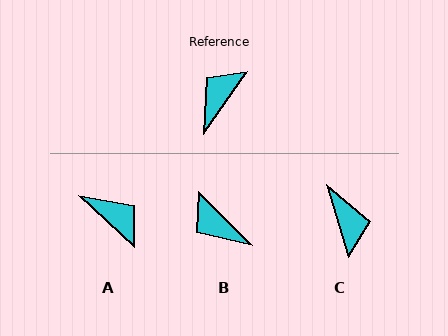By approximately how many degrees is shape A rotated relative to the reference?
Approximately 98 degrees clockwise.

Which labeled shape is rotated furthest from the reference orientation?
C, about 128 degrees away.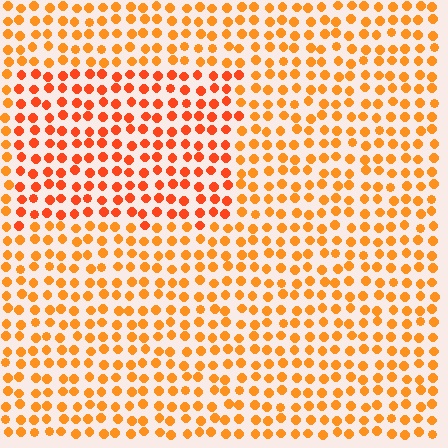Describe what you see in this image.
The image is filled with small orange elements in a uniform arrangement. A rectangle-shaped region is visible where the elements are tinted to a slightly different hue, forming a subtle color boundary.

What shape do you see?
I see a rectangle.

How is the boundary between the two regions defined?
The boundary is defined purely by a slight shift in hue (about 21 degrees). Spacing, size, and orientation are identical on both sides.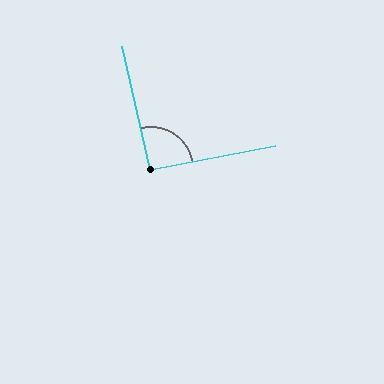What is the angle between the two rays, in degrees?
Approximately 92 degrees.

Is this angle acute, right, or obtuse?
It is approximately a right angle.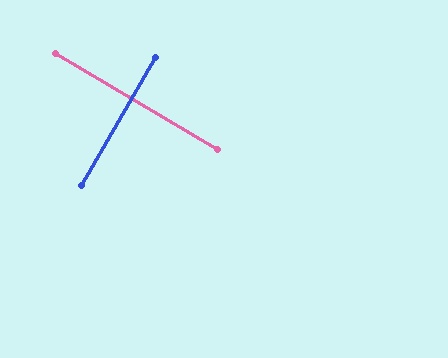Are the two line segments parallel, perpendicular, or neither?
Perpendicular — they meet at approximately 89°.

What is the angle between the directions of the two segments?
Approximately 89 degrees.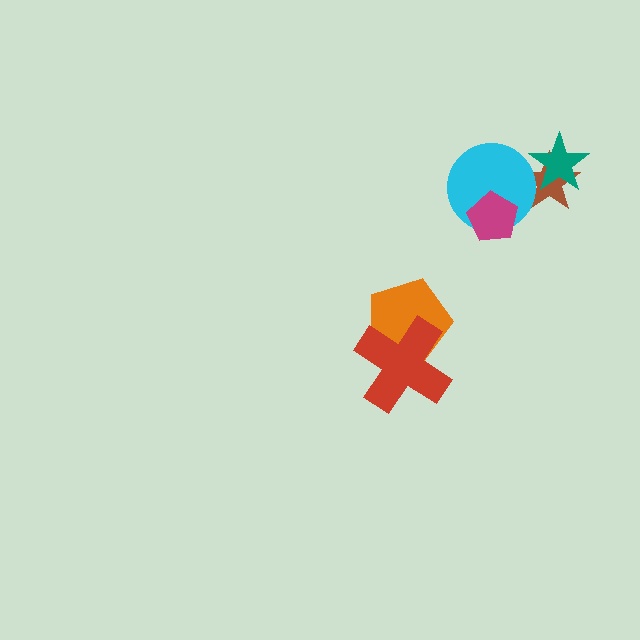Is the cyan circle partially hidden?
Yes, it is partially covered by another shape.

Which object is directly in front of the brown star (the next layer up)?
The cyan circle is directly in front of the brown star.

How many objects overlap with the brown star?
2 objects overlap with the brown star.